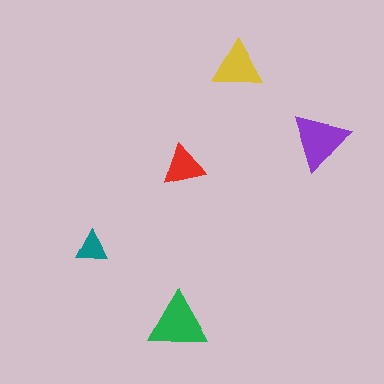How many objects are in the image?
There are 5 objects in the image.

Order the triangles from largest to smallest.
the green one, the purple one, the yellow one, the red one, the teal one.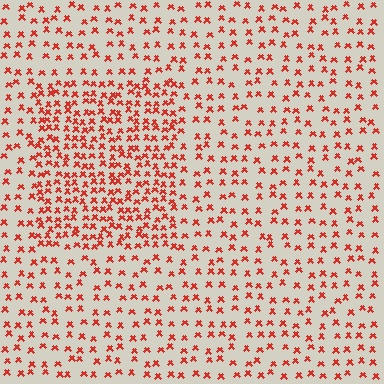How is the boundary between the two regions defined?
The boundary is defined by a change in element density (approximately 2.0x ratio). All elements are the same color, size, and shape.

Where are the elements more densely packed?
The elements are more densely packed inside the rectangle boundary.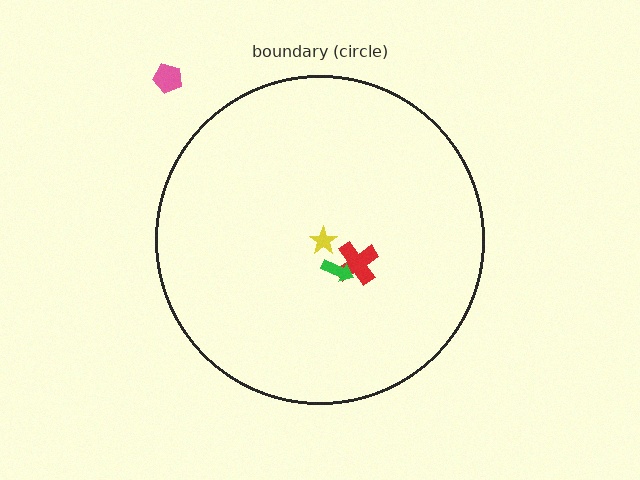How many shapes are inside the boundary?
3 inside, 1 outside.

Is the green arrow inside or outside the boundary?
Inside.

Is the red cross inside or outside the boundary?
Inside.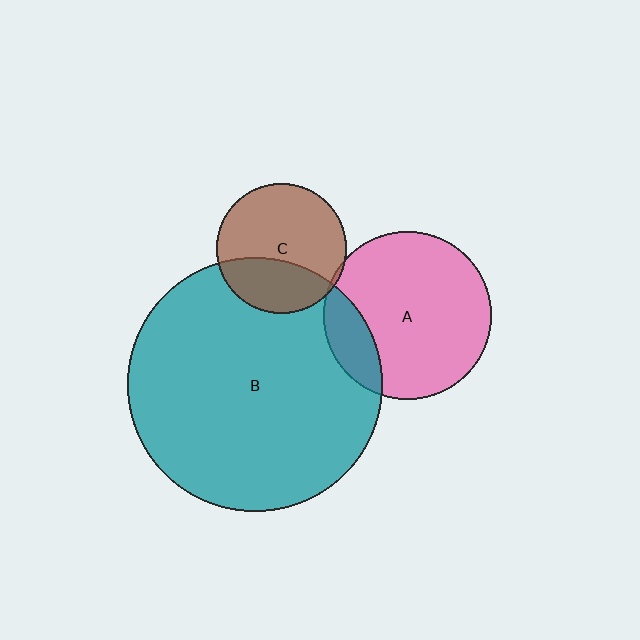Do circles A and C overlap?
Yes.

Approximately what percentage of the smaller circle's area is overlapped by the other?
Approximately 5%.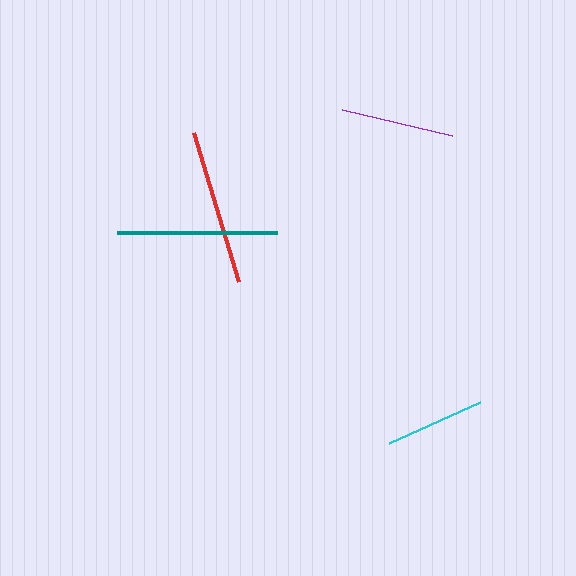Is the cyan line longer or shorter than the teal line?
The teal line is longer than the cyan line.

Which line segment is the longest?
The teal line is the longest at approximately 159 pixels.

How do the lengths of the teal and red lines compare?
The teal and red lines are approximately the same length.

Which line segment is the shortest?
The cyan line is the shortest at approximately 100 pixels.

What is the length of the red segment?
The red segment is approximately 156 pixels long.